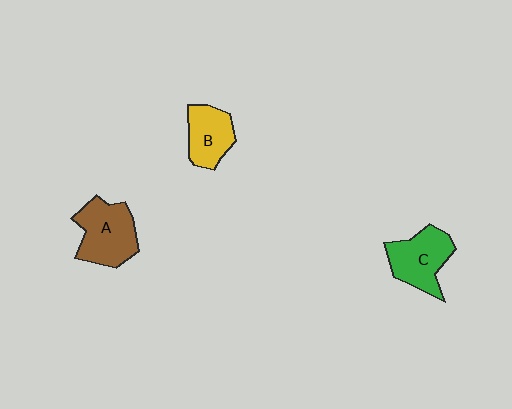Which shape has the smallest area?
Shape B (yellow).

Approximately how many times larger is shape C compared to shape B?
Approximately 1.2 times.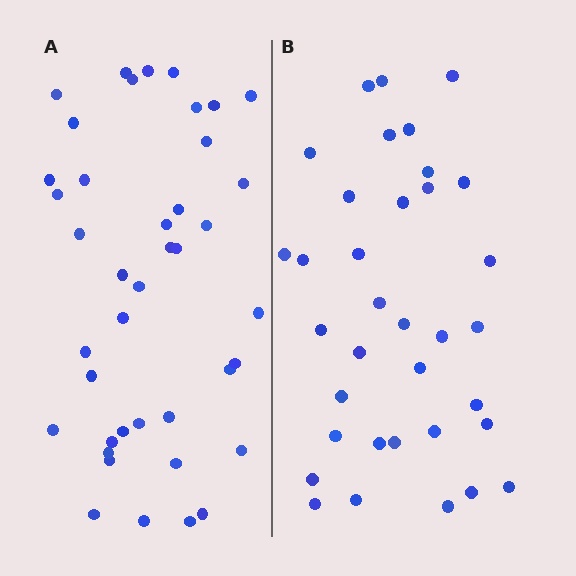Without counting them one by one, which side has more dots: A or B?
Region A (the left region) has more dots.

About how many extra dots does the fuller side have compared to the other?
Region A has about 6 more dots than region B.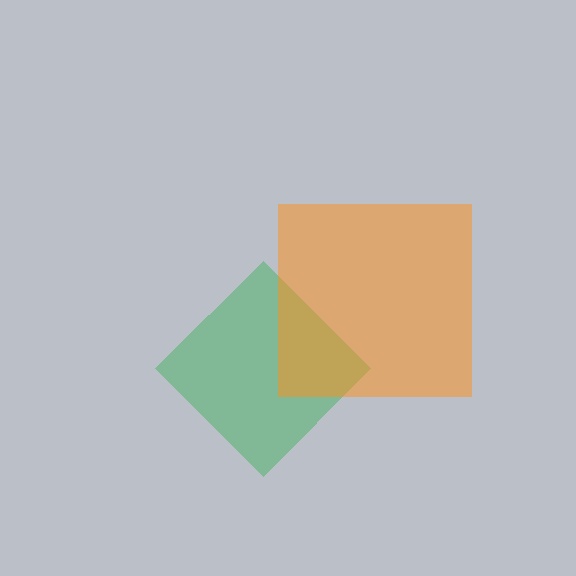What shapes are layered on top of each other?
The layered shapes are: a green diamond, an orange square.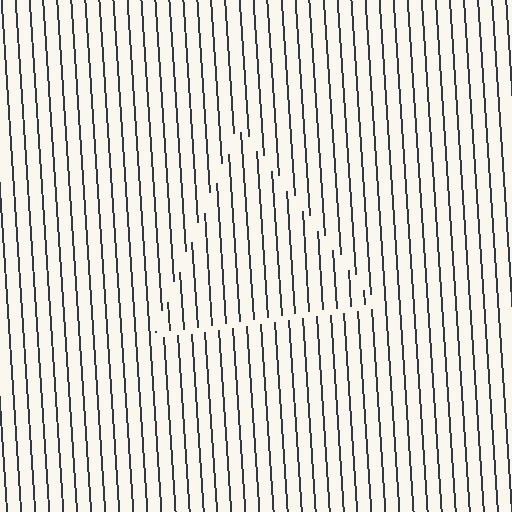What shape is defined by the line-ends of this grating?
An illusory triangle. The interior of the shape contains the same grating, shifted by half a period — the contour is defined by the phase discontinuity where line-ends from the inner and outer gratings abut.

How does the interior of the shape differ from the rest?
The interior of the shape contains the same grating, shifted by half a period — the contour is defined by the phase discontinuity where line-ends from the inner and outer gratings abut.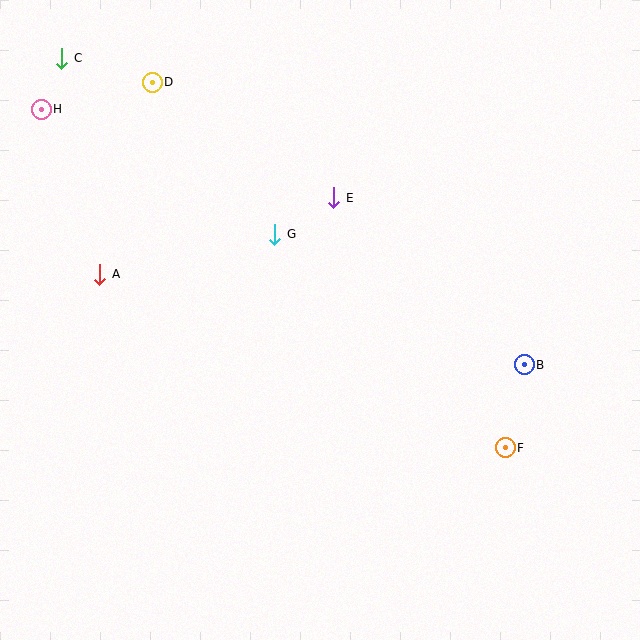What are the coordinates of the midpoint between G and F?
The midpoint between G and F is at (390, 341).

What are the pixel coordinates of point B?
Point B is at (524, 365).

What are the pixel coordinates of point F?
Point F is at (505, 448).